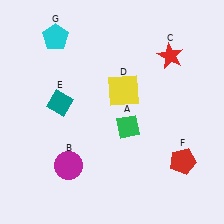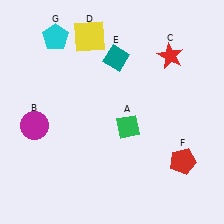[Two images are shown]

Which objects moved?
The objects that moved are: the magenta circle (B), the yellow square (D), the teal diamond (E).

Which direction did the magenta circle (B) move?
The magenta circle (B) moved up.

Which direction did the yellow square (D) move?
The yellow square (D) moved up.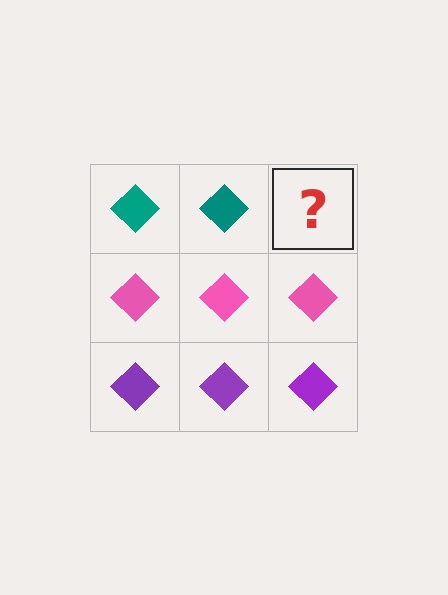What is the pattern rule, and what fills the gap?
The rule is that each row has a consistent color. The gap should be filled with a teal diamond.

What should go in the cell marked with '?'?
The missing cell should contain a teal diamond.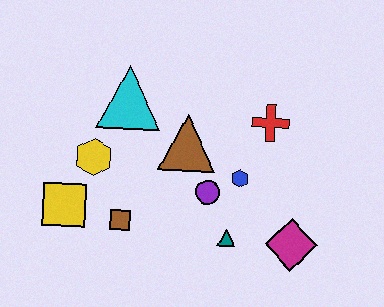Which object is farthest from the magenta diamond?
The yellow square is farthest from the magenta diamond.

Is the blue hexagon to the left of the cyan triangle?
No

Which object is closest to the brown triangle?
The purple circle is closest to the brown triangle.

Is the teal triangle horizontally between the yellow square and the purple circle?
No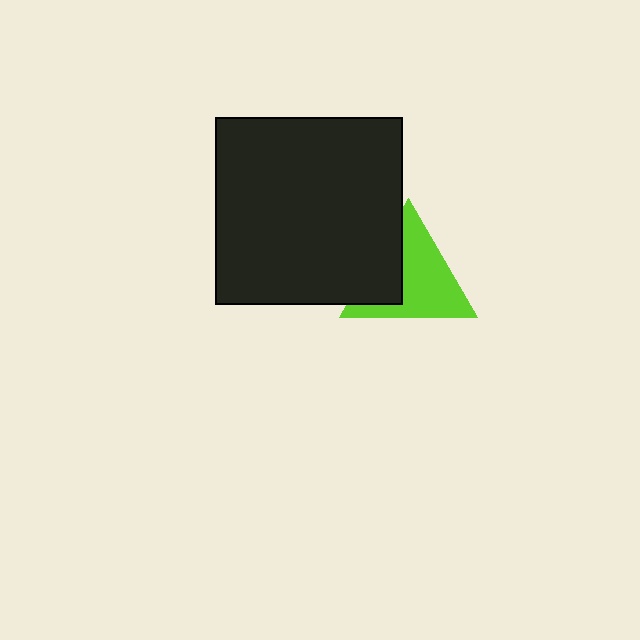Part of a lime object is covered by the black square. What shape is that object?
It is a triangle.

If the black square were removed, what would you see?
You would see the complete lime triangle.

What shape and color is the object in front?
The object in front is a black square.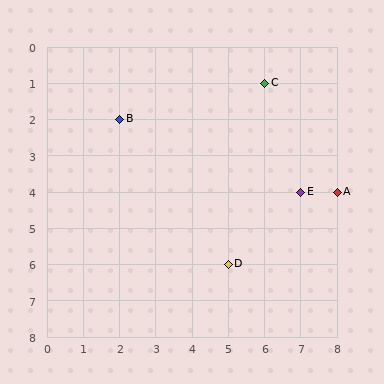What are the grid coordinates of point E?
Point E is at grid coordinates (7, 4).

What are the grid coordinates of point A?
Point A is at grid coordinates (8, 4).